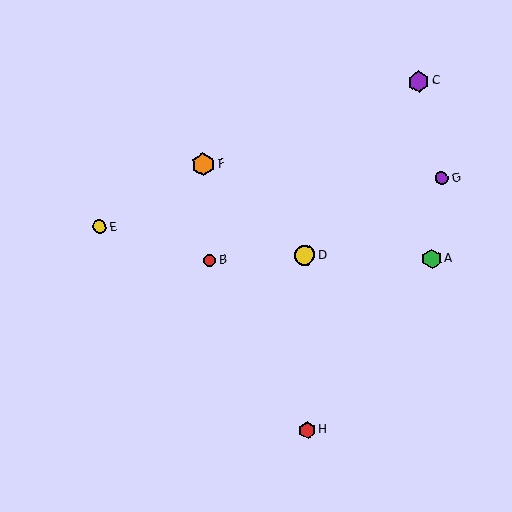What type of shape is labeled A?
Shape A is a green hexagon.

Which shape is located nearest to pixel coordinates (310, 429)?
The red hexagon (labeled H) at (307, 430) is nearest to that location.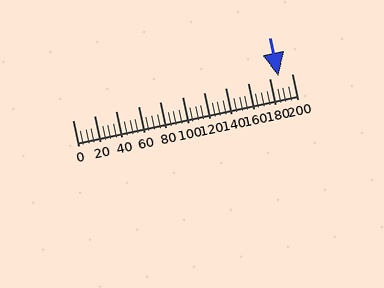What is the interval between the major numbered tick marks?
The major tick marks are spaced 20 units apart.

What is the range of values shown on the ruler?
The ruler shows values from 0 to 200.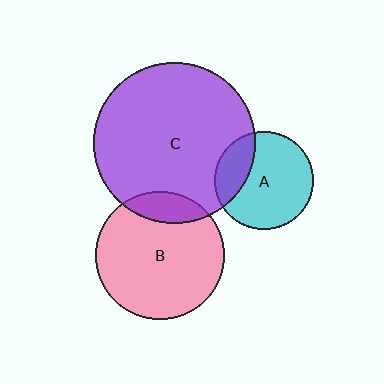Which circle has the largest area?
Circle C (purple).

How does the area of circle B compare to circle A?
Approximately 1.7 times.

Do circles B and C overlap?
Yes.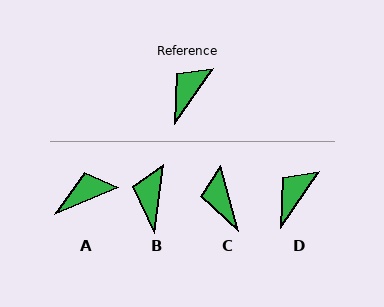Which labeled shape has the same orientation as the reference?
D.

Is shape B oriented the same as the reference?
No, it is off by about 27 degrees.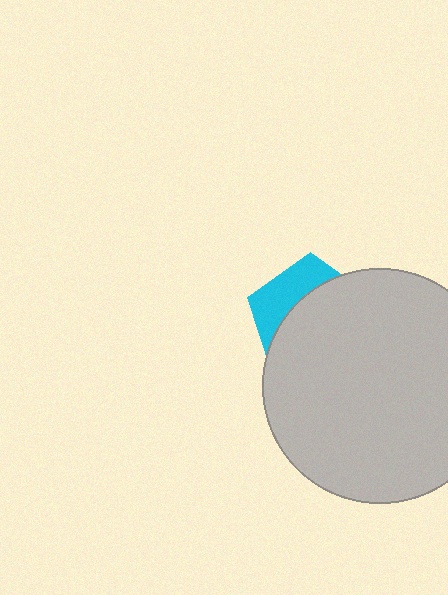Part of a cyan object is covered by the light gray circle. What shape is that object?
It is a pentagon.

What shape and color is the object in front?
The object in front is a light gray circle.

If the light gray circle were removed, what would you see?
You would see the complete cyan pentagon.